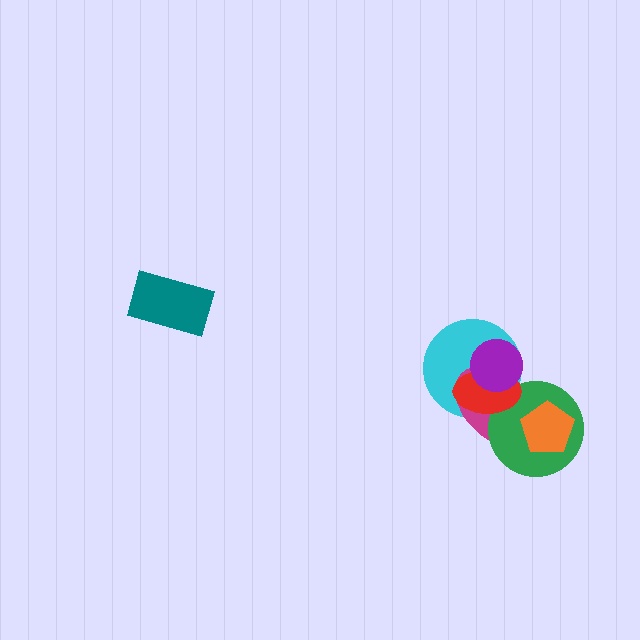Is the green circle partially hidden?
Yes, it is partially covered by another shape.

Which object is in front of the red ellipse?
The purple circle is in front of the red ellipse.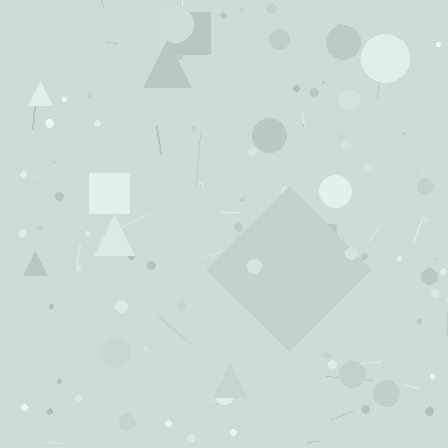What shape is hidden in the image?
A diamond is hidden in the image.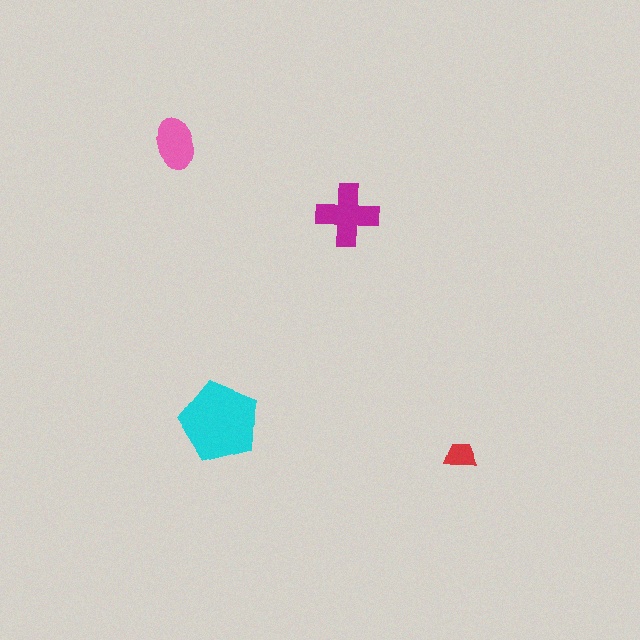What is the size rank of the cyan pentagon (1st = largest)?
1st.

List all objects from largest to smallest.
The cyan pentagon, the magenta cross, the pink ellipse, the red trapezoid.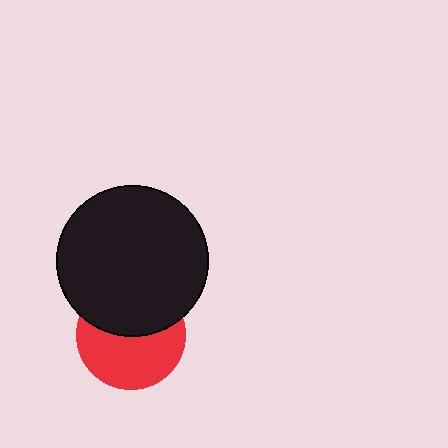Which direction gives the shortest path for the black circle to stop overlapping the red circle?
Moving up gives the shortest separation.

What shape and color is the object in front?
The object in front is a black circle.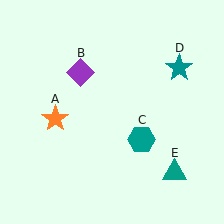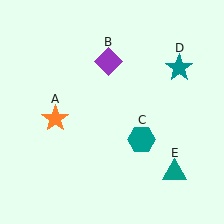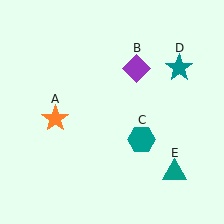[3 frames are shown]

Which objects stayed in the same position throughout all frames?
Orange star (object A) and teal hexagon (object C) and teal star (object D) and teal triangle (object E) remained stationary.